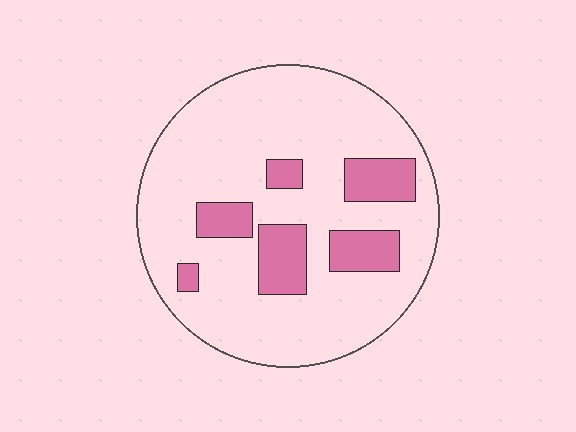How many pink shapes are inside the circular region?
6.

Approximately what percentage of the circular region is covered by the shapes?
Approximately 20%.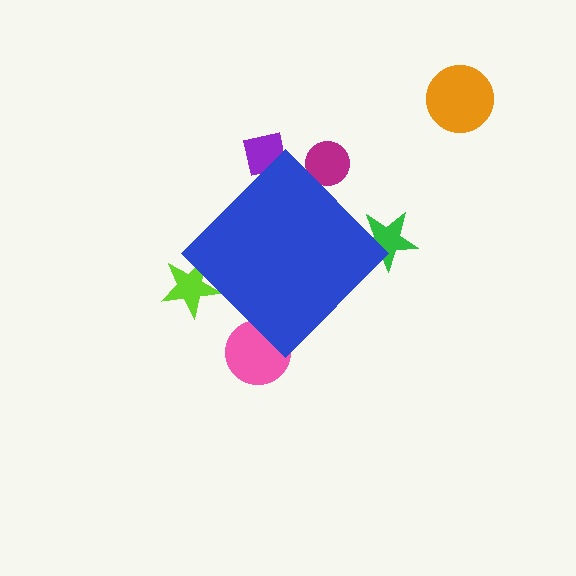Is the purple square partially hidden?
Yes, the purple square is partially hidden behind the blue diamond.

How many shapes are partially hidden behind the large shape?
5 shapes are partially hidden.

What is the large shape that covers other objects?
A blue diamond.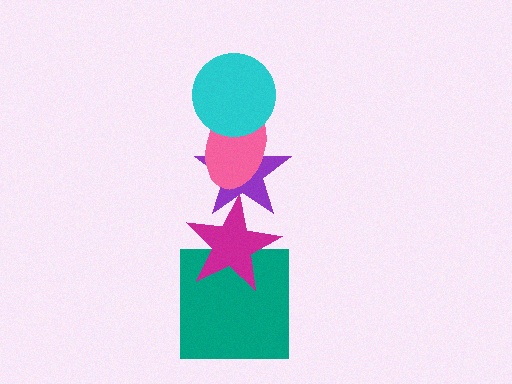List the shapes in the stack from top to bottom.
From top to bottom: the cyan circle, the pink ellipse, the purple star, the magenta star, the teal square.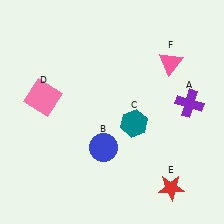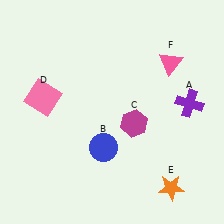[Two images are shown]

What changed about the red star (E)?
In Image 1, E is red. In Image 2, it changed to orange.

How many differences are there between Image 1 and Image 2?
There are 2 differences between the two images.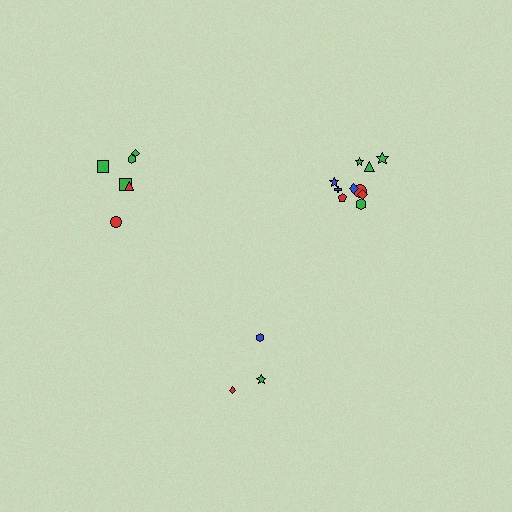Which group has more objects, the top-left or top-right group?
The top-right group.